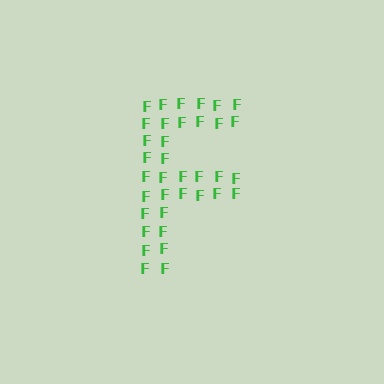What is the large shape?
The large shape is the letter F.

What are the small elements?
The small elements are letter F's.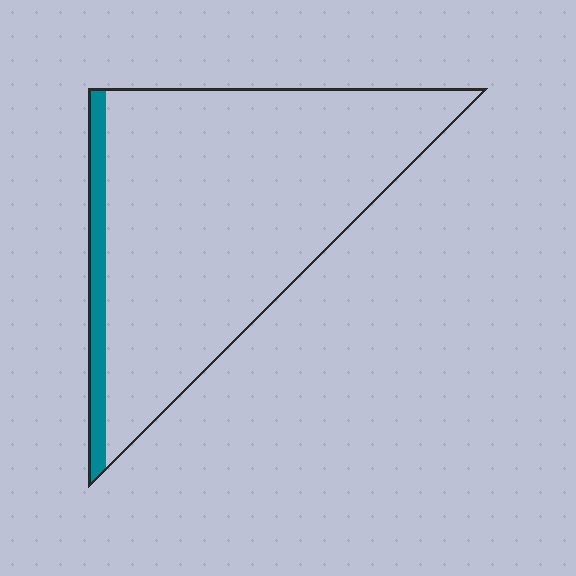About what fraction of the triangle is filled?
About one tenth (1/10).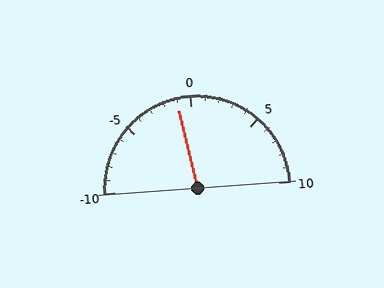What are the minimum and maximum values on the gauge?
The gauge ranges from -10 to 10.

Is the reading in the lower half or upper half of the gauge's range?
The reading is in the lower half of the range (-10 to 10).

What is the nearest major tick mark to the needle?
The nearest major tick mark is 0.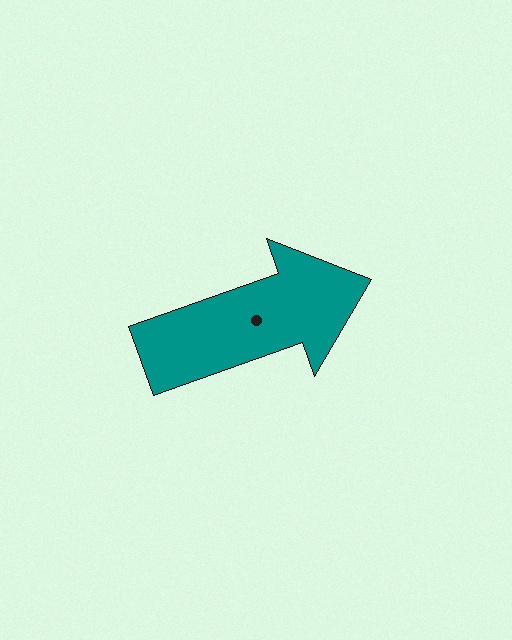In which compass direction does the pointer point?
East.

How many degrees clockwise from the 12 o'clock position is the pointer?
Approximately 71 degrees.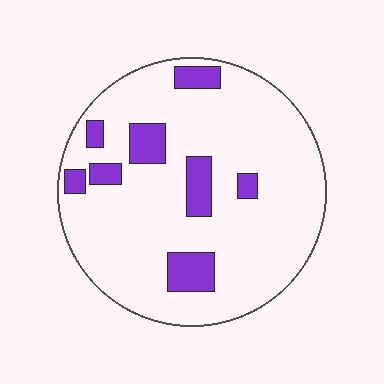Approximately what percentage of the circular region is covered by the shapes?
Approximately 15%.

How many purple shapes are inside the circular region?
8.